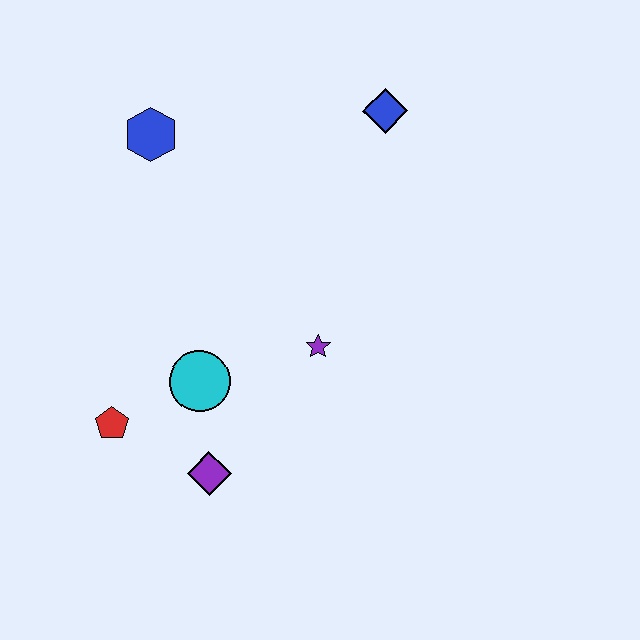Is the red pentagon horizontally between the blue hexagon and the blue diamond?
No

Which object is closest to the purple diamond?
The cyan circle is closest to the purple diamond.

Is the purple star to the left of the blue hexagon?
No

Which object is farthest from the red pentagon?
The blue diamond is farthest from the red pentagon.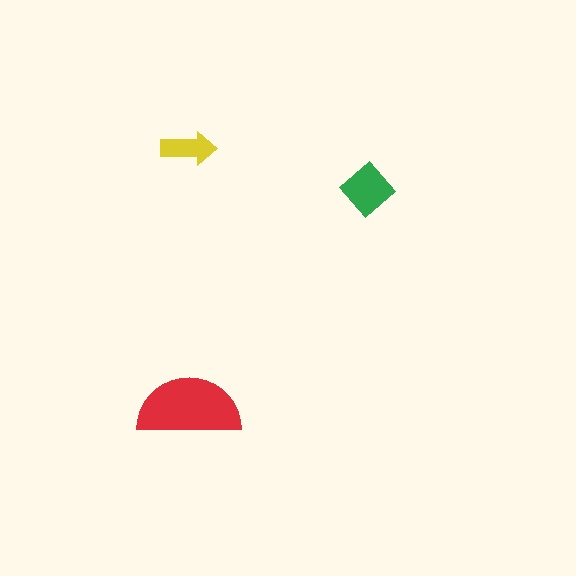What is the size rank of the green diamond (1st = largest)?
2nd.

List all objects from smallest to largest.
The yellow arrow, the green diamond, the red semicircle.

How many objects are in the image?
There are 3 objects in the image.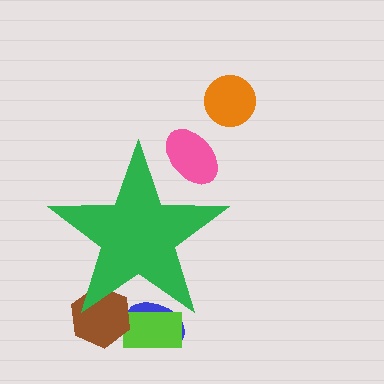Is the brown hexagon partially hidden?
Yes, the brown hexagon is partially hidden behind the green star.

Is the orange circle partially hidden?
No, the orange circle is fully visible.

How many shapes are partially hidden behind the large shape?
4 shapes are partially hidden.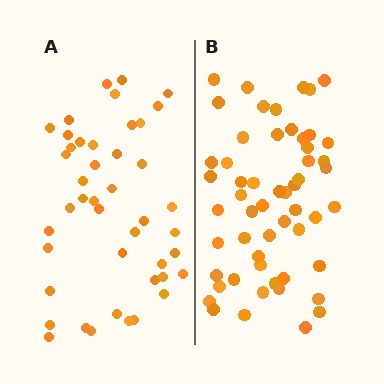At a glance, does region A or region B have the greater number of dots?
Region B (the right region) has more dots.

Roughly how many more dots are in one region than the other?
Region B has roughly 12 or so more dots than region A.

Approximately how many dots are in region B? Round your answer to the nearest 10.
About 60 dots. (The exact count is 55, which rounds to 60.)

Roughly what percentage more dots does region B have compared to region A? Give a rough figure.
About 25% more.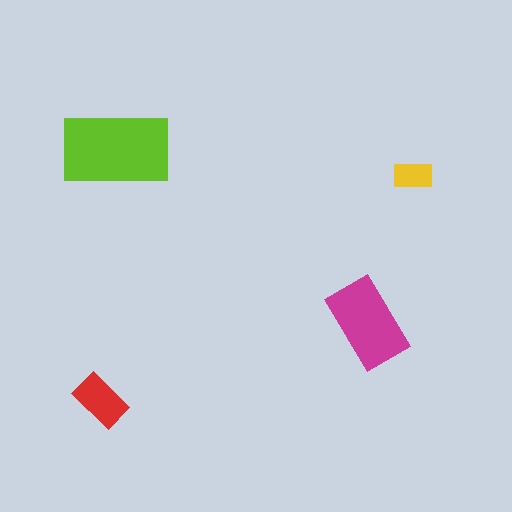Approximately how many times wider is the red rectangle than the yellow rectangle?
About 1.5 times wider.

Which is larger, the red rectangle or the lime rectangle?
The lime one.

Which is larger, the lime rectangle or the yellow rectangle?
The lime one.